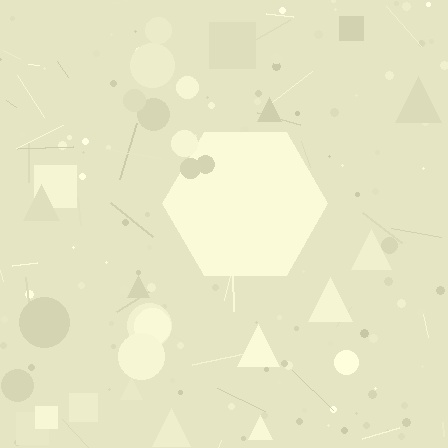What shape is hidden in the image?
A hexagon is hidden in the image.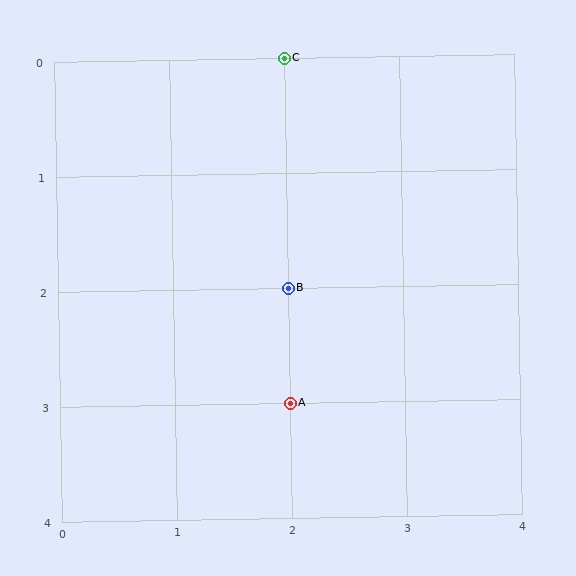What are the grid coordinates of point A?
Point A is at grid coordinates (2, 3).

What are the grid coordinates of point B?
Point B is at grid coordinates (2, 2).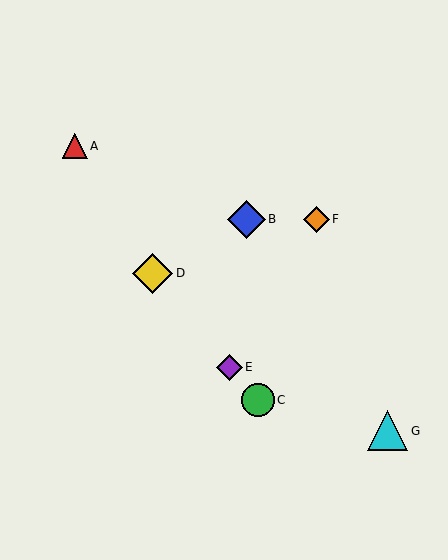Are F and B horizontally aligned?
Yes, both are at y≈219.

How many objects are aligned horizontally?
2 objects (B, F) are aligned horizontally.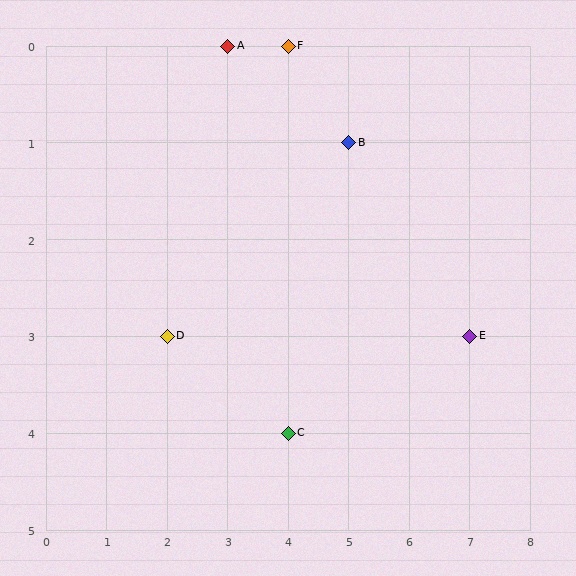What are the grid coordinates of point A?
Point A is at grid coordinates (3, 0).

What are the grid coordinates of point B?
Point B is at grid coordinates (5, 1).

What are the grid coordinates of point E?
Point E is at grid coordinates (7, 3).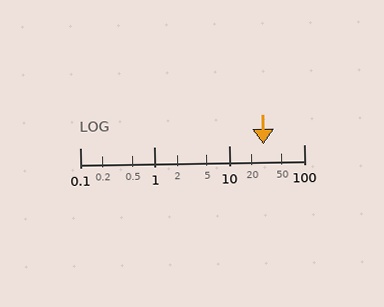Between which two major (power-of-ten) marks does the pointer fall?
The pointer is between 10 and 100.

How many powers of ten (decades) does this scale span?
The scale spans 3 decades, from 0.1 to 100.